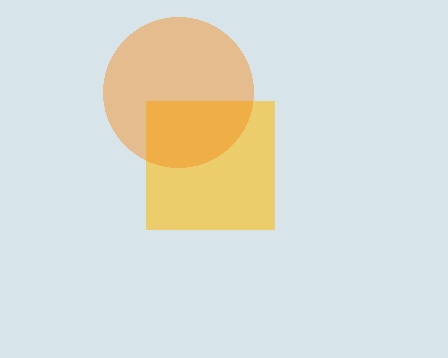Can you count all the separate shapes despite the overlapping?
Yes, there are 2 separate shapes.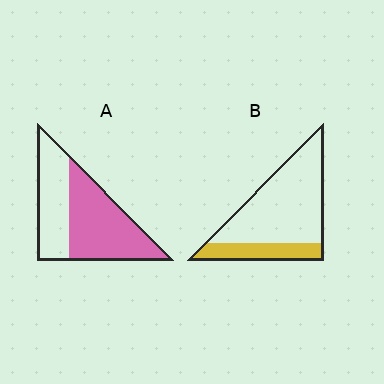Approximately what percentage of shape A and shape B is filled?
A is approximately 60% and B is approximately 25%.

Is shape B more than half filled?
No.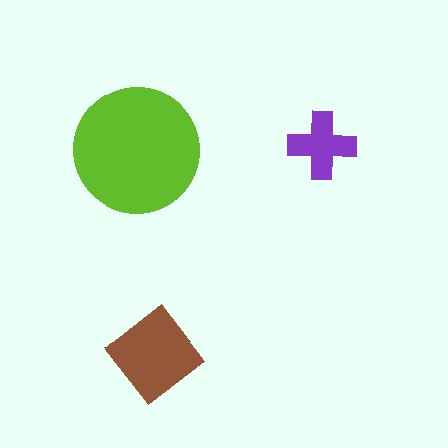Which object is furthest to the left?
The lime circle is leftmost.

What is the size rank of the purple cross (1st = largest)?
3rd.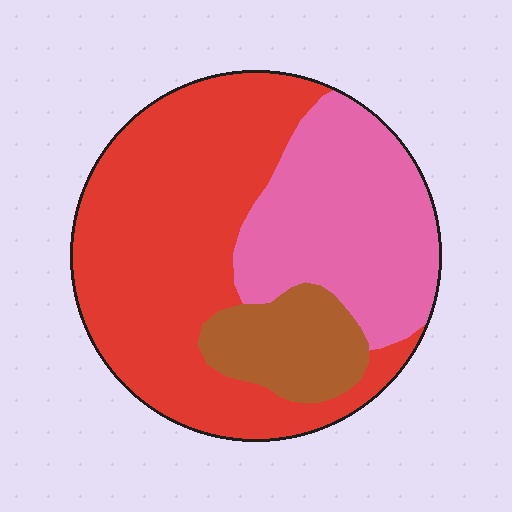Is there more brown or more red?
Red.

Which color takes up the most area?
Red, at roughly 55%.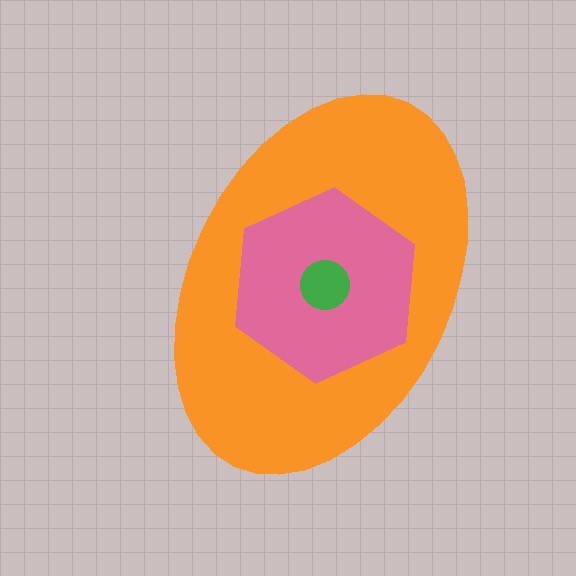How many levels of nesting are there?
3.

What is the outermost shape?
The orange ellipse.